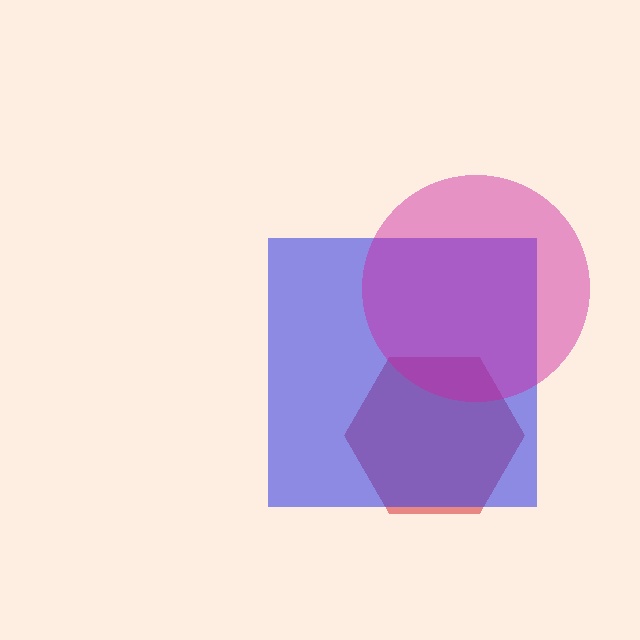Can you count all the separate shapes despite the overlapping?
Yes, there are 3 separate shapes.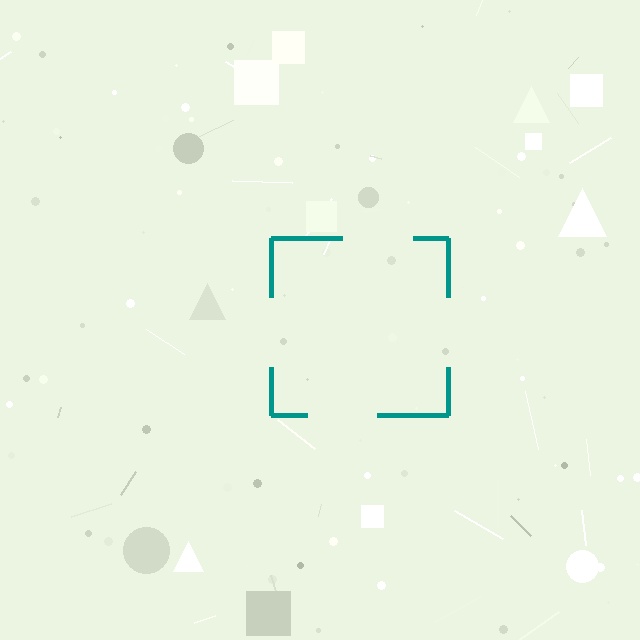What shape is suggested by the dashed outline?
The dashed outline suggests a square.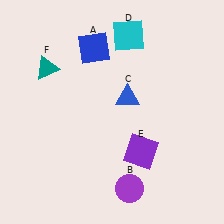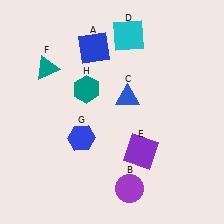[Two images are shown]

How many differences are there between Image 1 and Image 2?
There are 2 differences between the two images.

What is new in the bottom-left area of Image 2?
A blue hexagon (G) was added in the bottom-left area of Image 2.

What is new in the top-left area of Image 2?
A teal hexagon (H) was added in the top-left area of Image 2.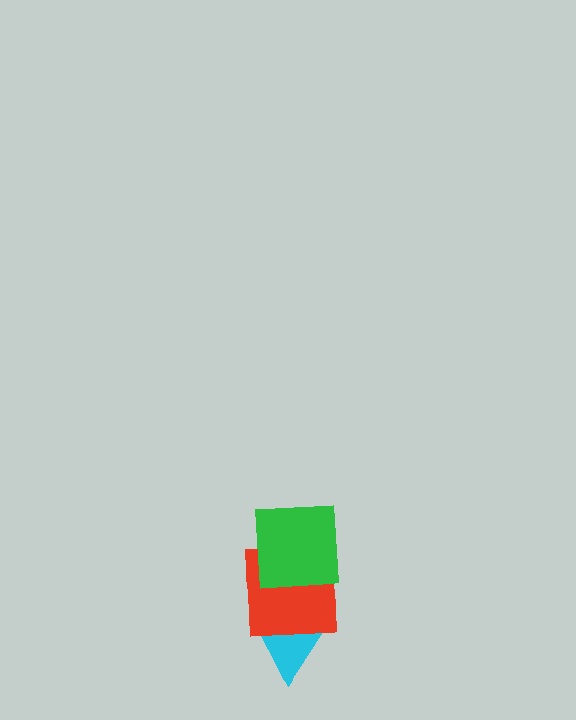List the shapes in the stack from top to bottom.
From top to bottom: the green square, the red square, the cyan triangle.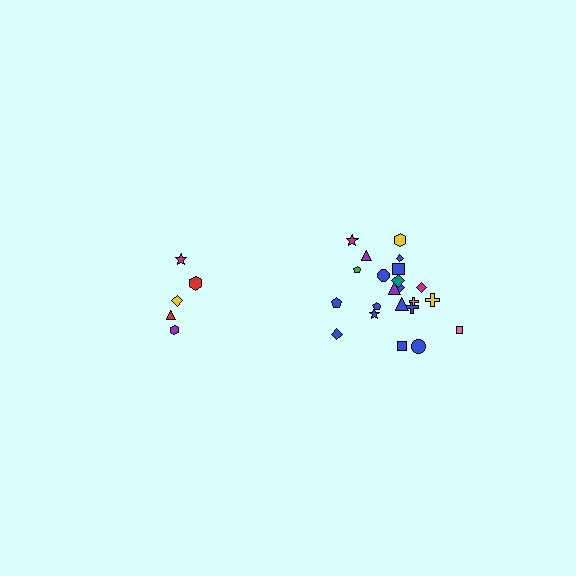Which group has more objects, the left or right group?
The right group.